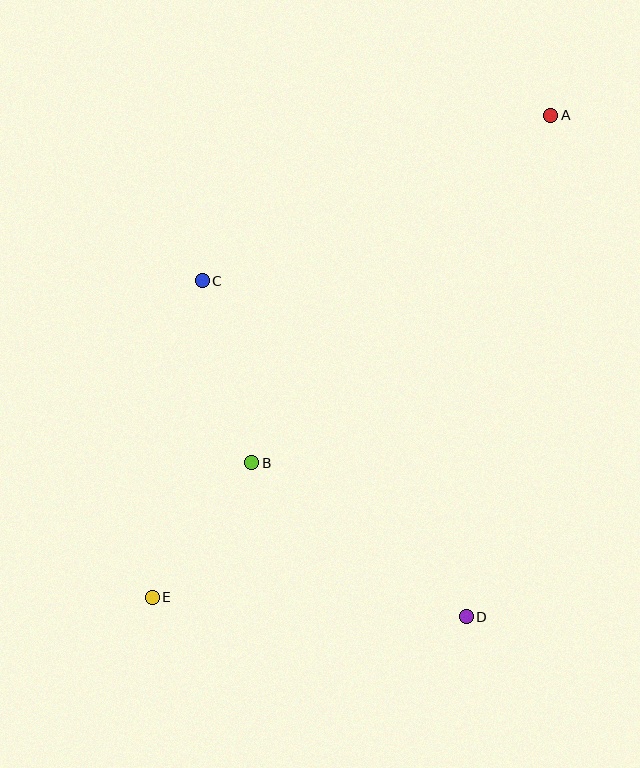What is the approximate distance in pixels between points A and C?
The distance between A and C is approximately 386 pixels.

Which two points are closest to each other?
Points B and E are closest to each other.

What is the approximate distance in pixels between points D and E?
The distance between D and E is approximately 315 pixels.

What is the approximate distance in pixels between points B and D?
The distance between B and D is approximately 264 pixels.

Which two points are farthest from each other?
Points A and E are farthest from each other.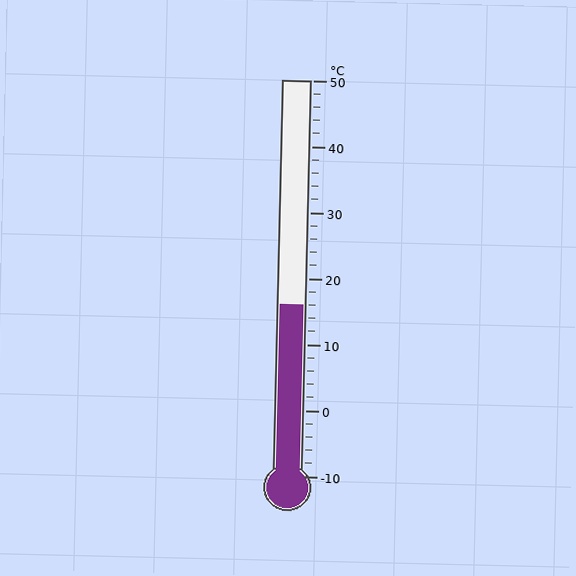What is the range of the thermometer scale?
The thermometer scale ranges from -10°C to 50°C.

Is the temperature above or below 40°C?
The temperature is below 40°C.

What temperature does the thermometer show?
The thermometer shows approximately 16°C.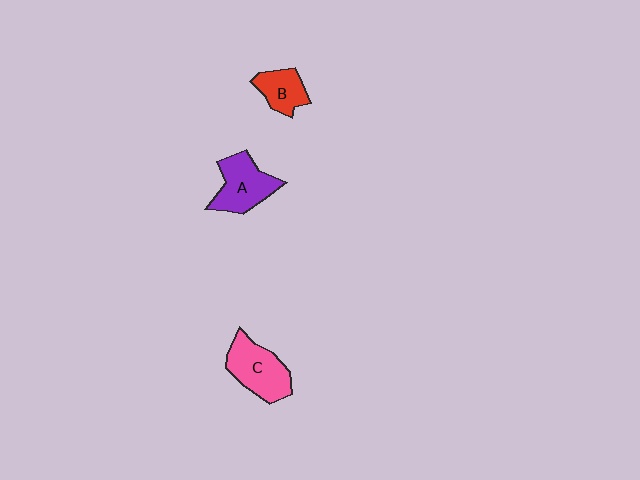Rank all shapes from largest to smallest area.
From largest to smallest: C (pink), A (purple), B (red).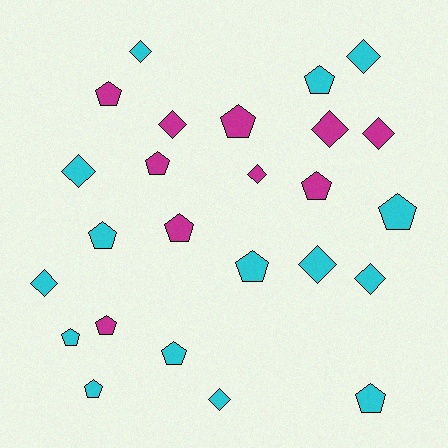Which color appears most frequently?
Cyan, with 15 objects.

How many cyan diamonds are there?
There are 7 cyan diamonds.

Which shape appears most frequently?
Pentagon, with 14 objects.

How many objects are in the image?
There are 25 objects.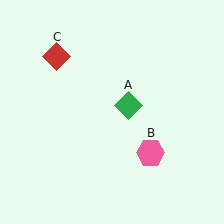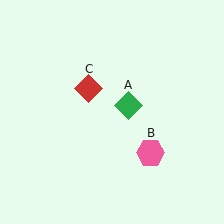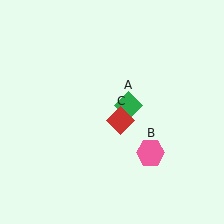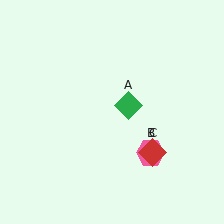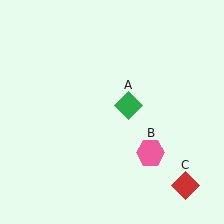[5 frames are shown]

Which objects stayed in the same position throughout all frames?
Green diamond (object A) and pink hexagon (object B) remained stationary.